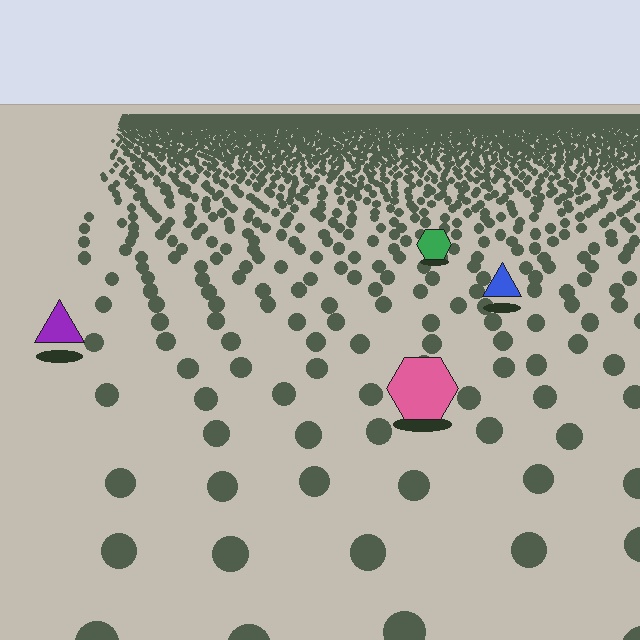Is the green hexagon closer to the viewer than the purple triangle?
No. The purple triangle is closer — you can tell from the texture gradient: the ground texture is coarser near it.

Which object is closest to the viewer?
The pink hexagon is closest. The texture marks near it are larger and more spread out.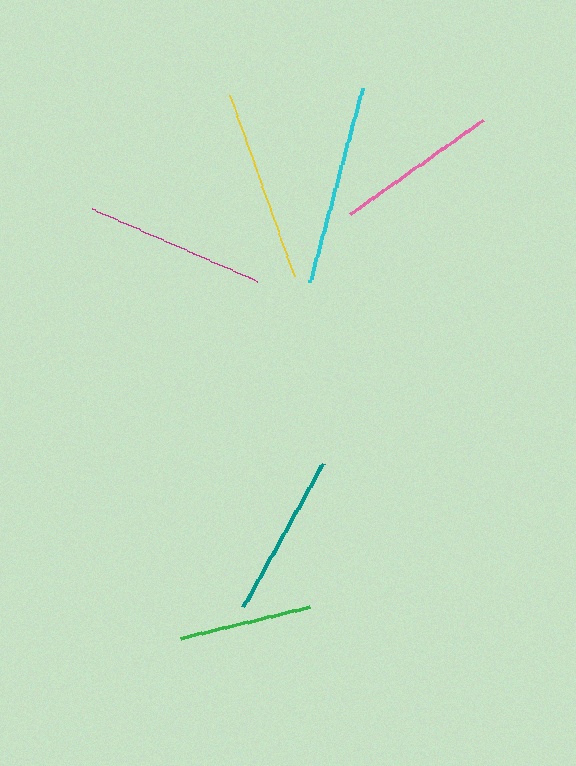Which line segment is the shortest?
The green line is the shortest at approximately 133 pixels.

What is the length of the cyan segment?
The cyan segment is approximately 201 pixels long.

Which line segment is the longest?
The cyan line is the longest at approximately 201 pixels.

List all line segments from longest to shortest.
From longest to shortest: cyan, yellow, magenta, teal, pink, green.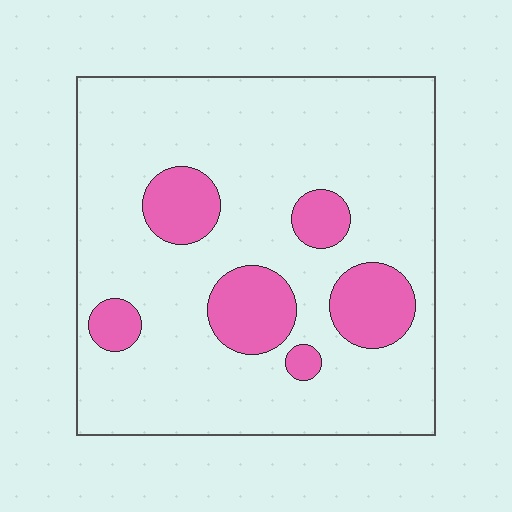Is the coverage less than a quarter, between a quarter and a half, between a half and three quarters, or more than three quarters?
Less than a quarter.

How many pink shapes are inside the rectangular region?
6.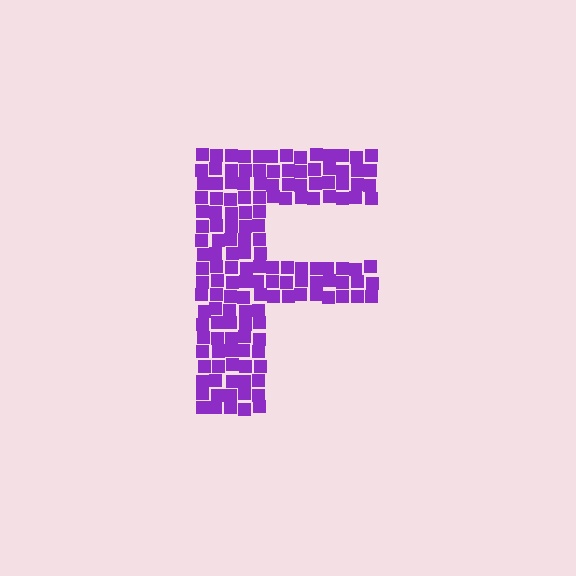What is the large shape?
The large shape is the letter F.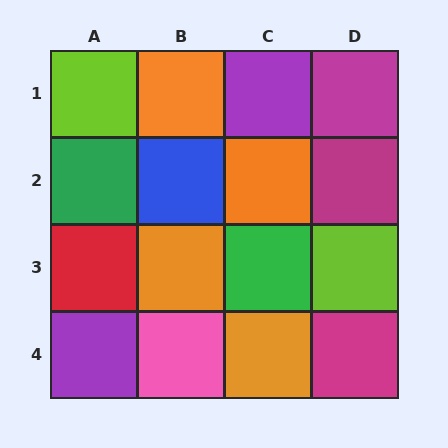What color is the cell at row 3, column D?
Lime.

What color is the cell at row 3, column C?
Green.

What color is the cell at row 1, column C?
Purple.